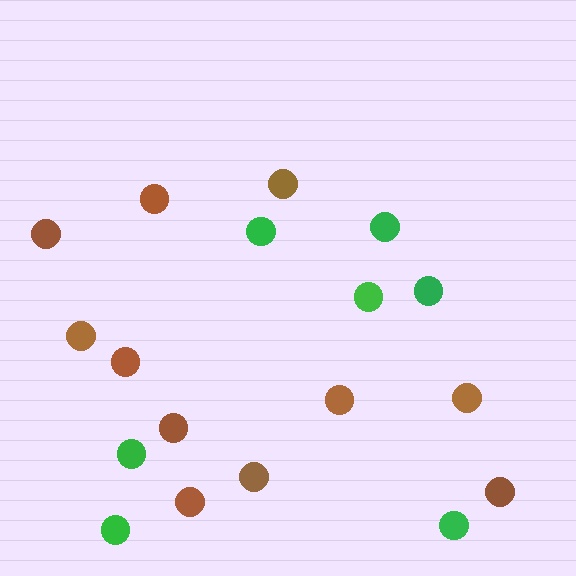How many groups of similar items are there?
There are 2 groups: one group of brown circles (11) and one group of green circles (7).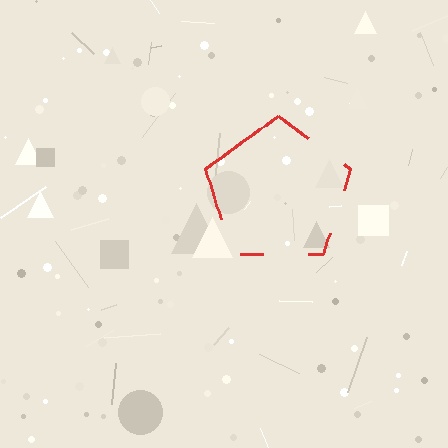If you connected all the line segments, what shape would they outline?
They would outline a pentagon.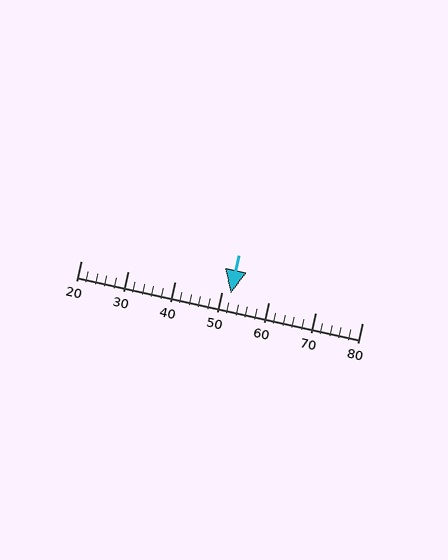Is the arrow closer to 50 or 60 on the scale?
The arrow is closer to 50.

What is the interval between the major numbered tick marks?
The major tick marks are spaced 10 units apart.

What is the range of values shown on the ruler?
The ruler shows values from 20 to 80.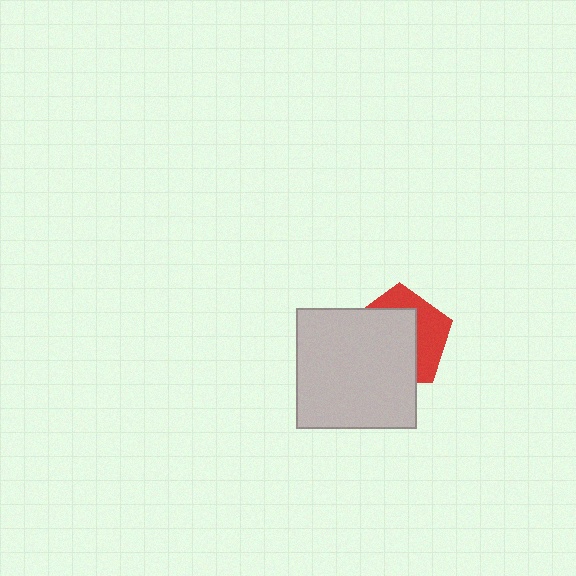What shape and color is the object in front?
The object in front is a light gray square.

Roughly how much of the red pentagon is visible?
A small part of it is visible (roughly 38%).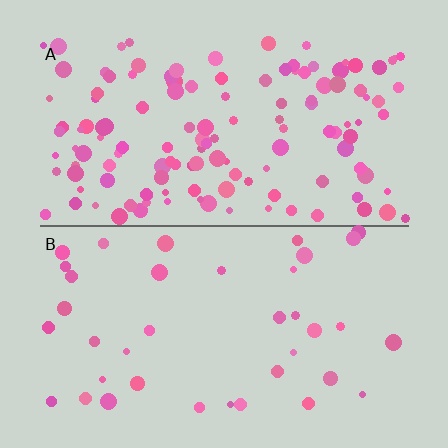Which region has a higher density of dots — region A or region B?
A (the top).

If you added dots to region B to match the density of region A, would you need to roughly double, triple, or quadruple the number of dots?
Approximately triple.